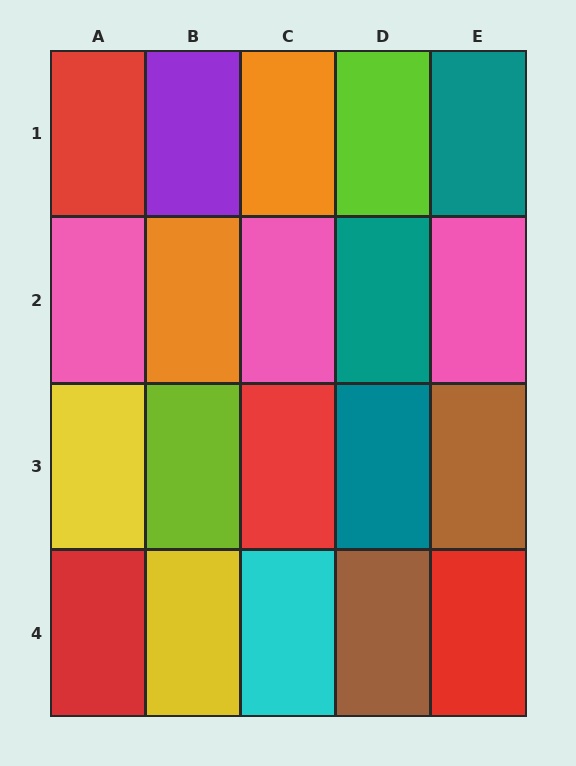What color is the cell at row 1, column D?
Lime.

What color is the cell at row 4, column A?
Red.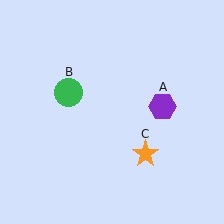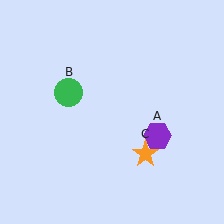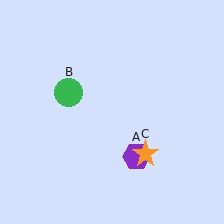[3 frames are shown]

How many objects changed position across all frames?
1 object changed position: purple hexagon (object A).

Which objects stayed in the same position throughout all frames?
Green circle (object B) and orange star (object C) remained stationary.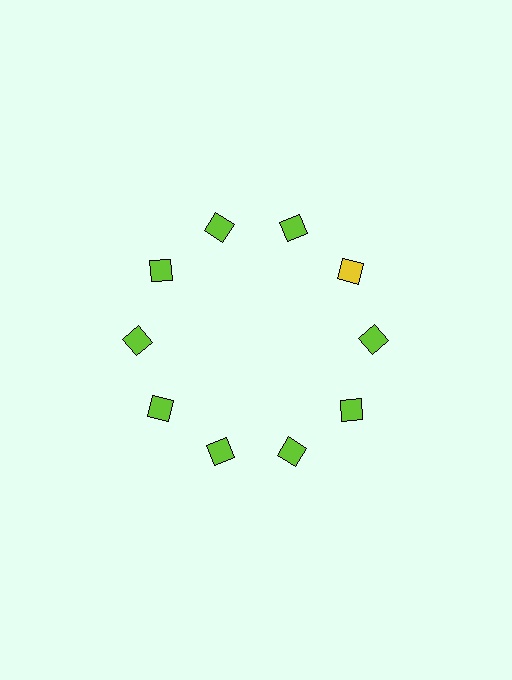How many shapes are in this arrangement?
There are 10 shapes arranged in a ring pattern.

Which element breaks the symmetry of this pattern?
The yellow square at roughly the 2 o'clock position breaks the symmetry. All other shapes are lime squares.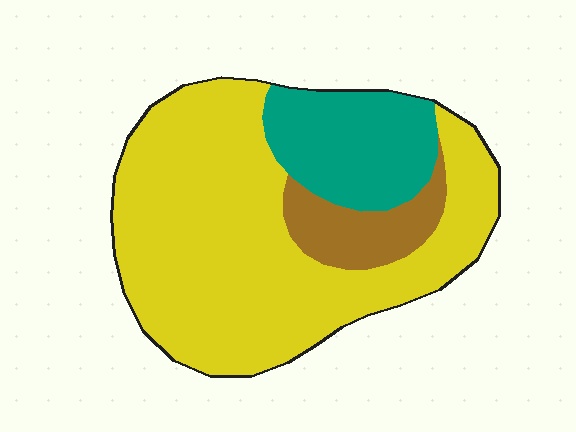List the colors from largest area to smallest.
From largest to smallest: yellow, teal, brown.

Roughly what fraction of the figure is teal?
Teal covers roughly 20% of the figure.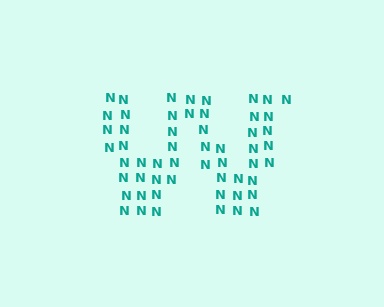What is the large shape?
The large shape is the letter W.